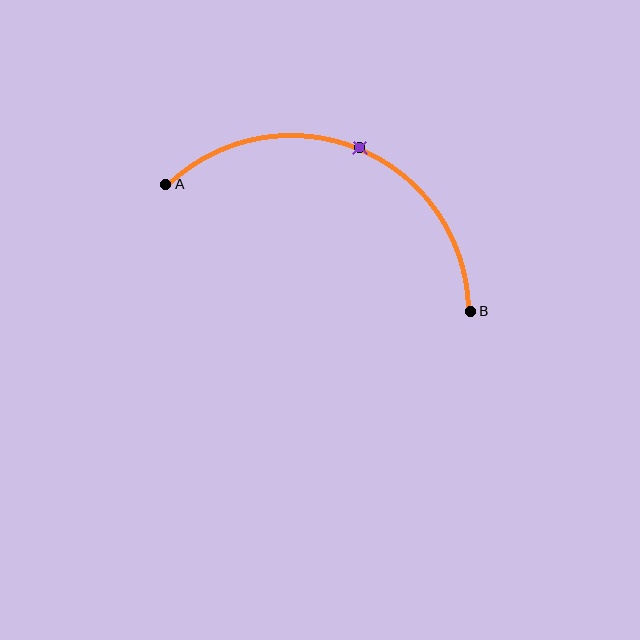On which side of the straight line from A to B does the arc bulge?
The arc bulges above the straight line connecting A and B.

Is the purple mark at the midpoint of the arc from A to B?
Yes. The purple mark lies on the arc at equal arc-length from both A and B — it is the arc midpoint.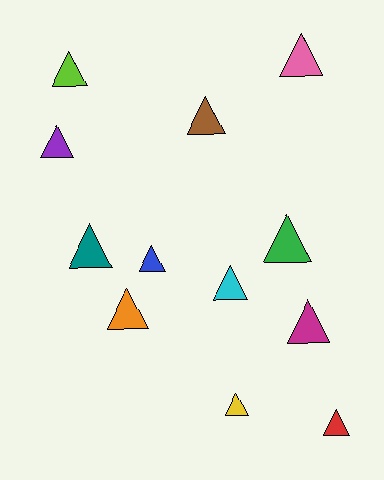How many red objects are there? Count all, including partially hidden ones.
There is 1 red object.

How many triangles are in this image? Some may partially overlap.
There are 12 triangles.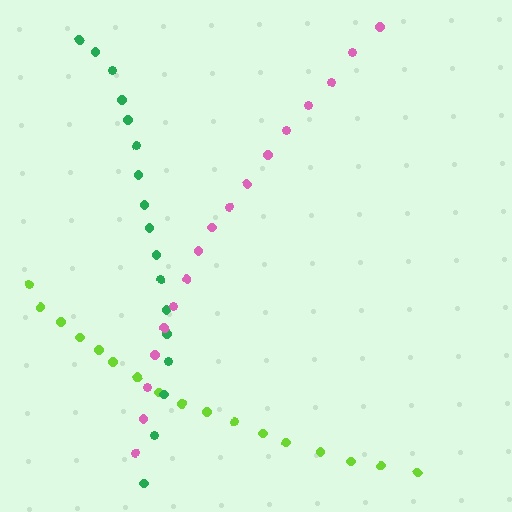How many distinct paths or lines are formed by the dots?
There are 3 distinct paths.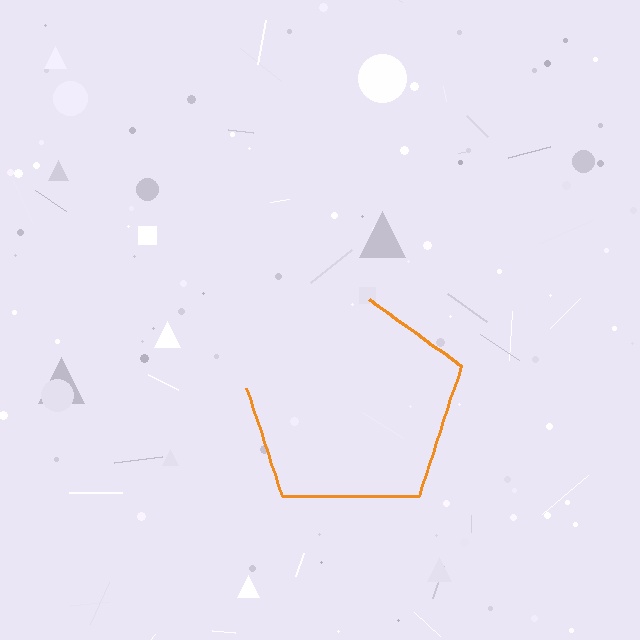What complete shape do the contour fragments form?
The contour fragments form a pentagon.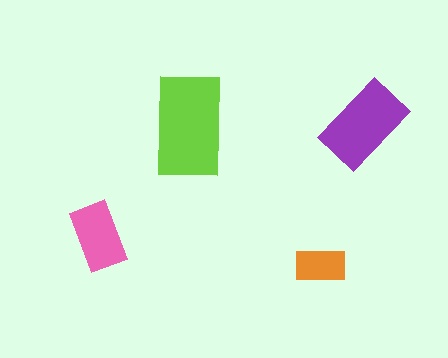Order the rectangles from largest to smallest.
the lime one, the purple one, the pink one, the orange one.